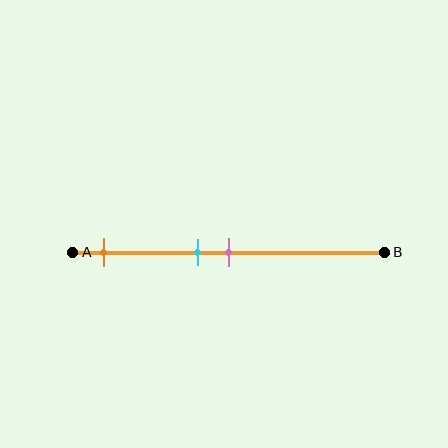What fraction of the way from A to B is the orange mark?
The orange mark is approximately 10% (0.1) of the way from A to B.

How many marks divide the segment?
There are 3 marks dividing the segment.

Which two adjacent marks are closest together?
The cyan and pink marks are the closest adjacent pair.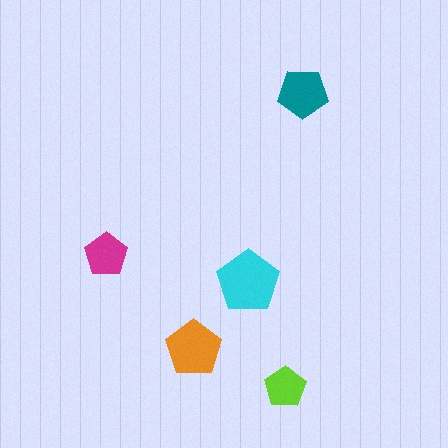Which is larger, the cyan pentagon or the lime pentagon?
The cyan one.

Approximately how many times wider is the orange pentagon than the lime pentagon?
About 1.5 times wider.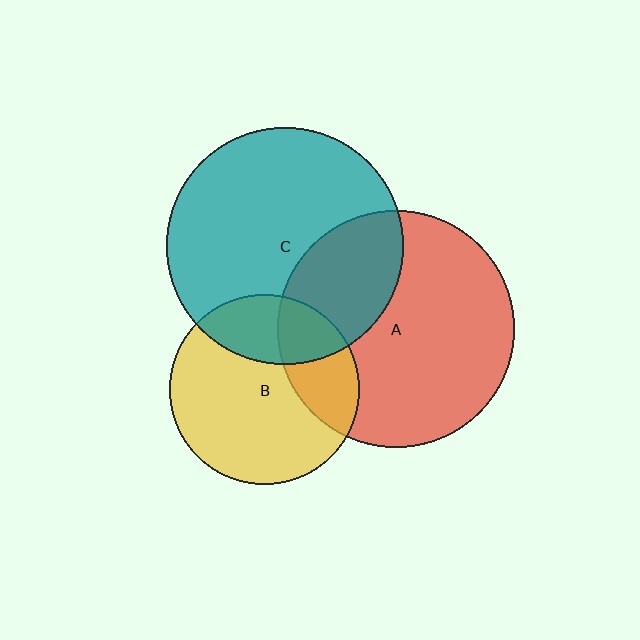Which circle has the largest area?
Circle C (teal).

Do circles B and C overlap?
Yes.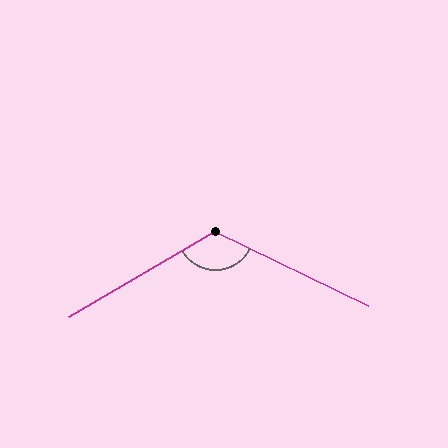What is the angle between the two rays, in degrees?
Approximately 124 degrees.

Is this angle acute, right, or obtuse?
It is obtuse.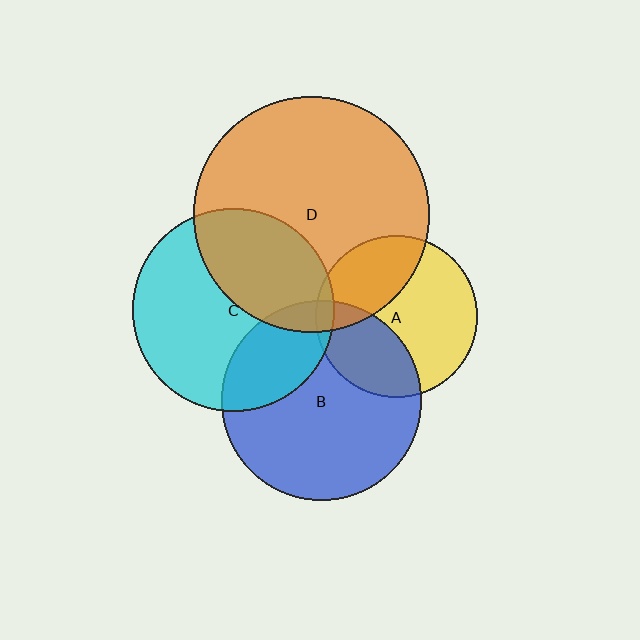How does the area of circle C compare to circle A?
Approximately 1.6 times.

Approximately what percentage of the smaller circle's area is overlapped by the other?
Approximately 30%.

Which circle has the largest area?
Circle D (orange).